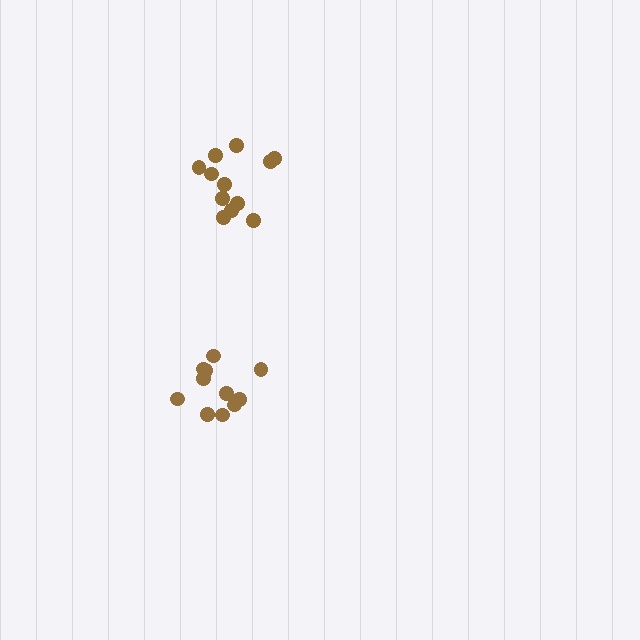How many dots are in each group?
Group 1: 12 dots, Group 2: 12 dots (24 total).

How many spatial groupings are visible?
There are 2 spatial groupings.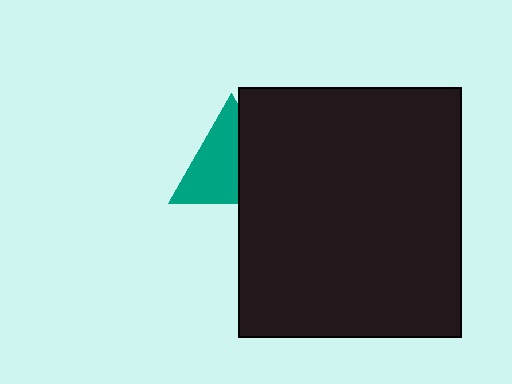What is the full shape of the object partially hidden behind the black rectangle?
The partially hidden object is a teal triangle.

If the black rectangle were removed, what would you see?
You would see the complete teal triangle.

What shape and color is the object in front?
The object in front is a black rectangle.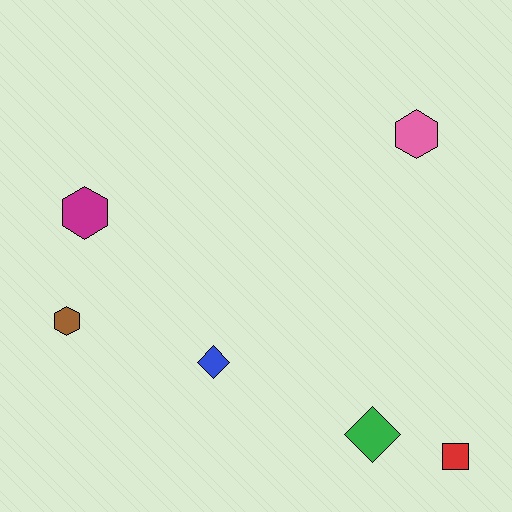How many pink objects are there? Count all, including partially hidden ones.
There is 1 pink object.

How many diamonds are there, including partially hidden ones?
There are 2 diamonds.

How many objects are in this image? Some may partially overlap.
There are 6 objects.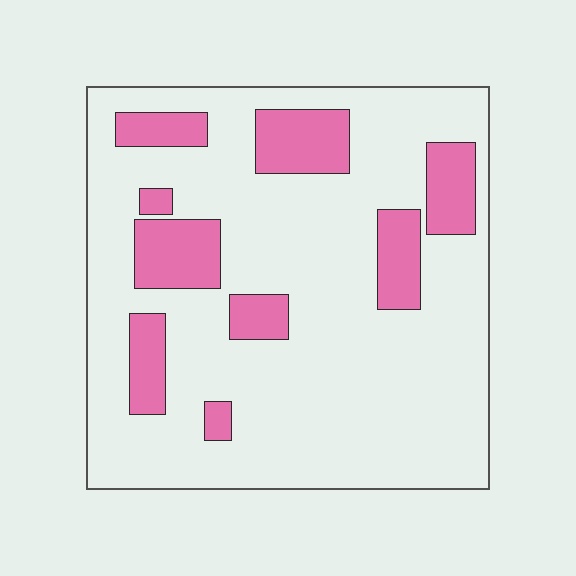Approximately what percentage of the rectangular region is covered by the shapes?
Approximately 20%.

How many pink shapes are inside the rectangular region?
9.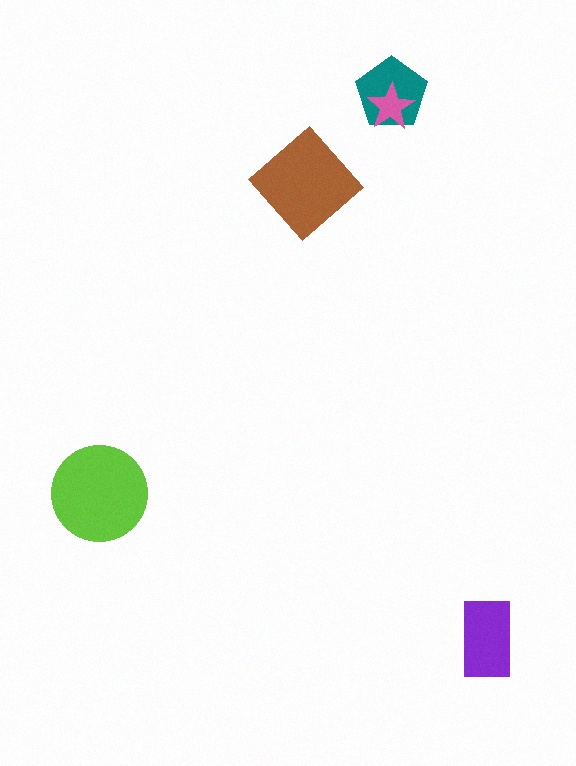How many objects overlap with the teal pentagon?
1 object overlaps with the teal pentagon.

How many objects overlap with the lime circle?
0 objects overlap with the lime circle.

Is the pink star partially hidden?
No, no other shape covers it.